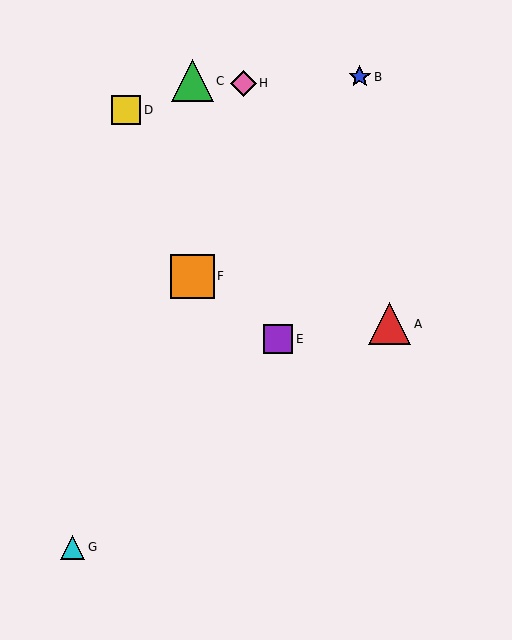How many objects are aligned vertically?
2 objects (C, F) are aligned vertically.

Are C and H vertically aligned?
No, C is at x≈192 and H is at x≈243.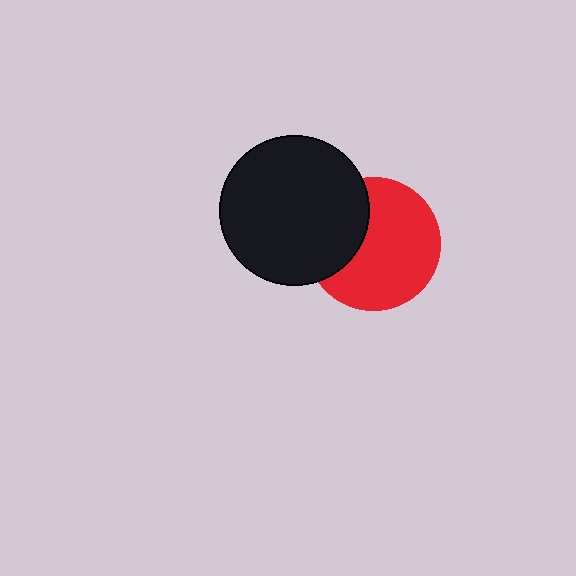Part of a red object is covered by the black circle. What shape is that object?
It is a circle.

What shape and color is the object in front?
The object in front is a black circle.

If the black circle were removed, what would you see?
You would see the complete red circle.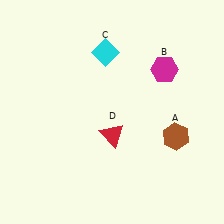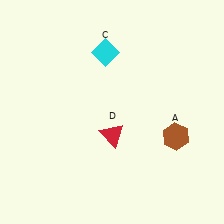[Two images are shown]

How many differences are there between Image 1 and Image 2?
There is 1 difference between the two images.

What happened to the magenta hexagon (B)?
The magenta hexagon (B) was removed in Image 2. It was in the top-right area of Image 1.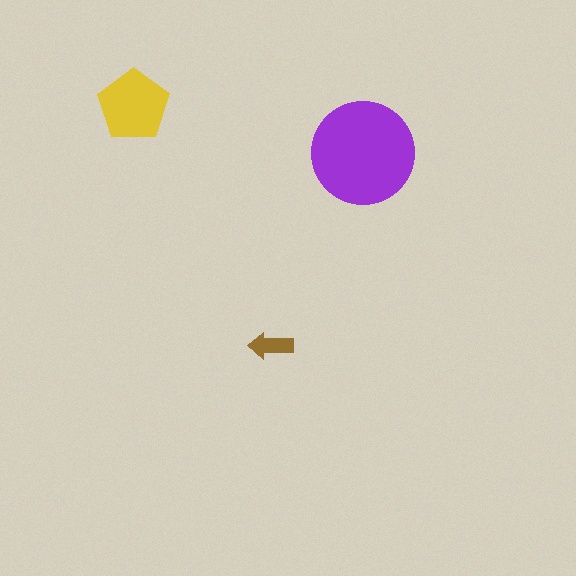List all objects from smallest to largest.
The brown arrow, the yellow pentagon, the purple circle.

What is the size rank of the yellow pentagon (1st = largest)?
2nd.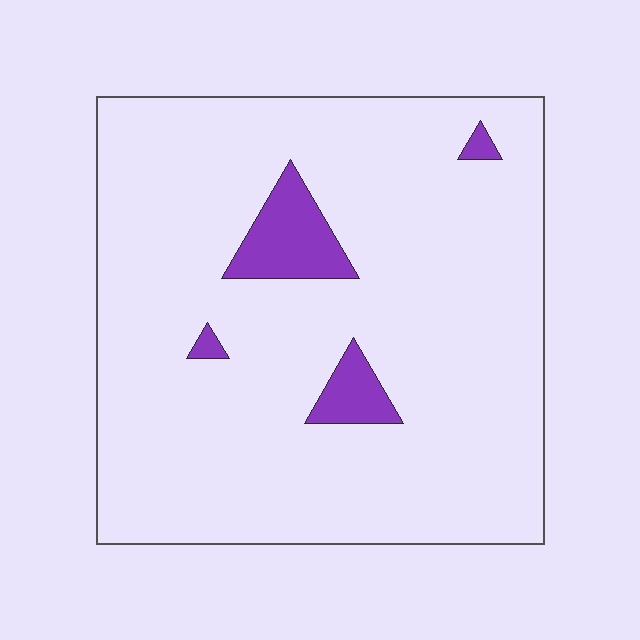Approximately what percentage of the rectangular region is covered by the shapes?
Approximately 5%.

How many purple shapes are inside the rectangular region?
4.